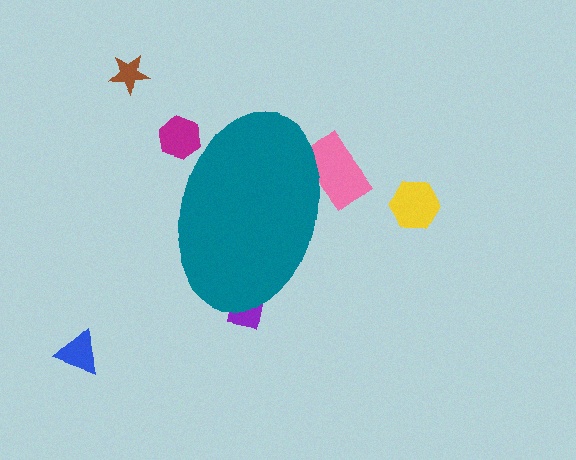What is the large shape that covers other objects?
A teal ellipse.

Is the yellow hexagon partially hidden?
No, the yellow hexagon is fully visible.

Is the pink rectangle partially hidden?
Yes, the pink rectangle is partially hidden behind the teal ellipse.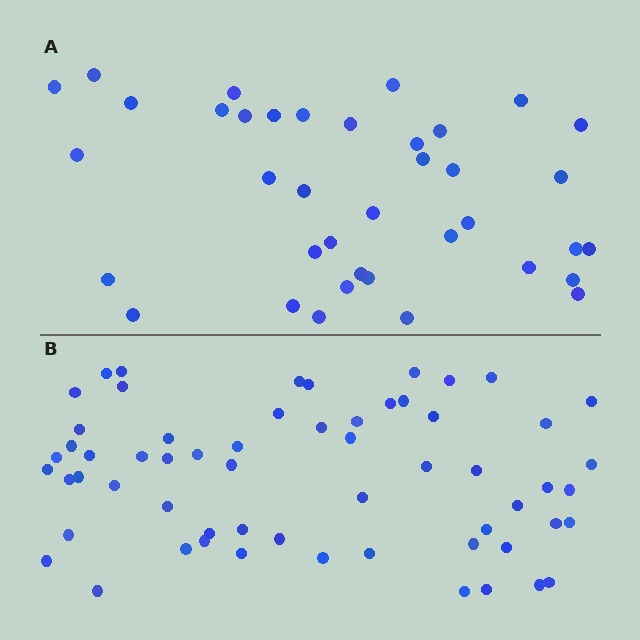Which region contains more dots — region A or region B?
Region B (the bottom region) has more dots.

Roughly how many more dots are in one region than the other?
Region B has approximately 20 more dots than region A.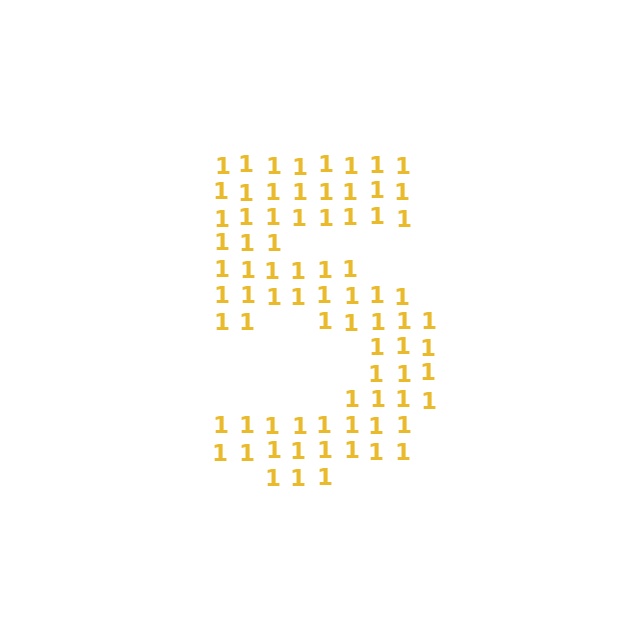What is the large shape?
The large shape is the digit 5.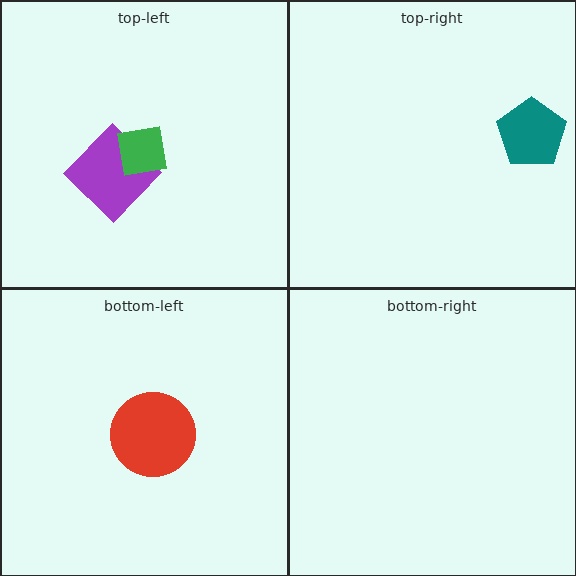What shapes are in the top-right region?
The teal pentagon.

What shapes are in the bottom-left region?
The red circle.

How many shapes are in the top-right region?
1.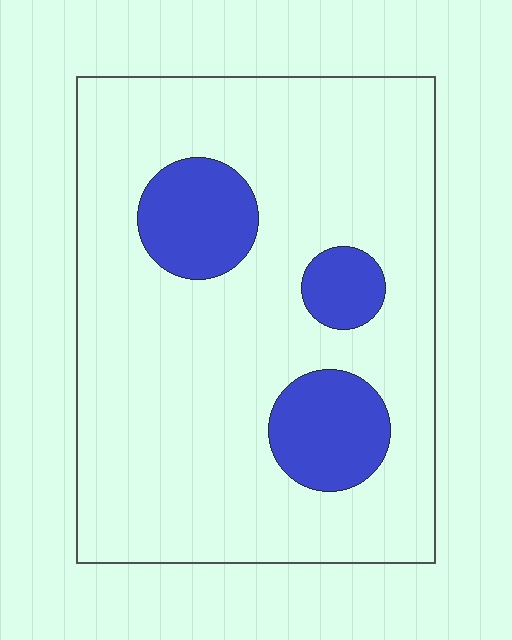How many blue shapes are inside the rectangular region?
3.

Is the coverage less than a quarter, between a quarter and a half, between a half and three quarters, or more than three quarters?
Less than a quarter.